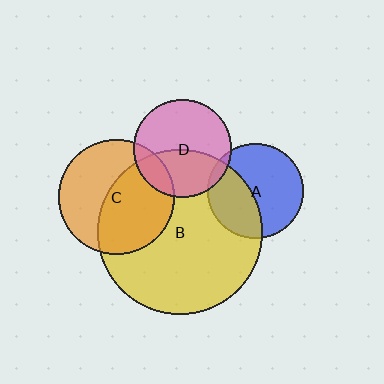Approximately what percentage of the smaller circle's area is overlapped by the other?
Approximately 45%.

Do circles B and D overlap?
Yes.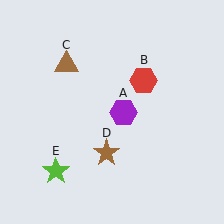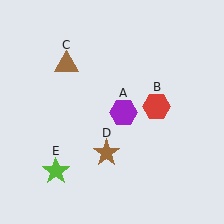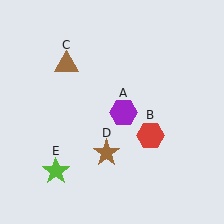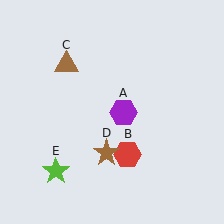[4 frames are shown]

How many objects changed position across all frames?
1 object changed position: red hexagon (object B).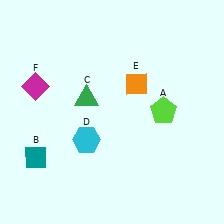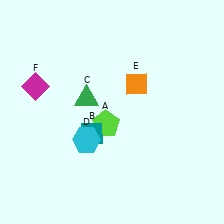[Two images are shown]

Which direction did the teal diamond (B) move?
The teal diamond (B) moved right.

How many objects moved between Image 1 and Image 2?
2 objects moved between the two images.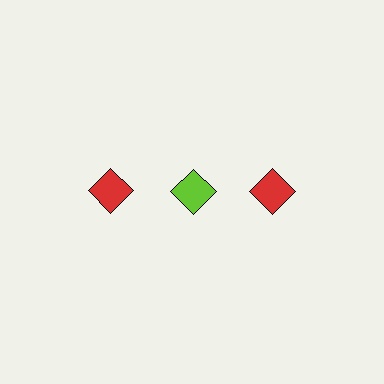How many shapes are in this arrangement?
There are 3 shapes arranged in a grid pattern.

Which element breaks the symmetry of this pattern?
The lime diamond in the top row, second from left column breaks the symmetry. All other shapes are red diamonds.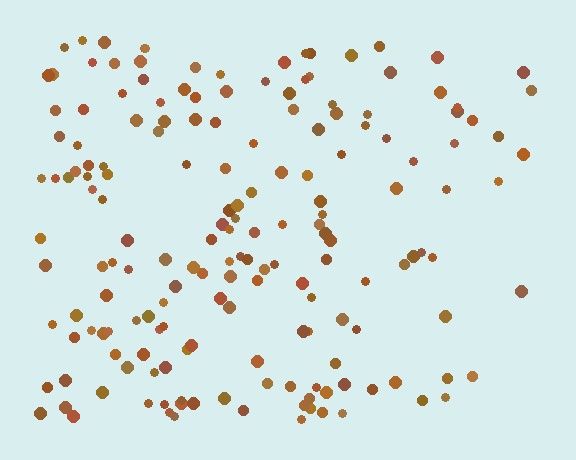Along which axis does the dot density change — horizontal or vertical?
Horizontal.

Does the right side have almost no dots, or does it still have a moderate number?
Still a moderate number, just noticeably fewer than the left.